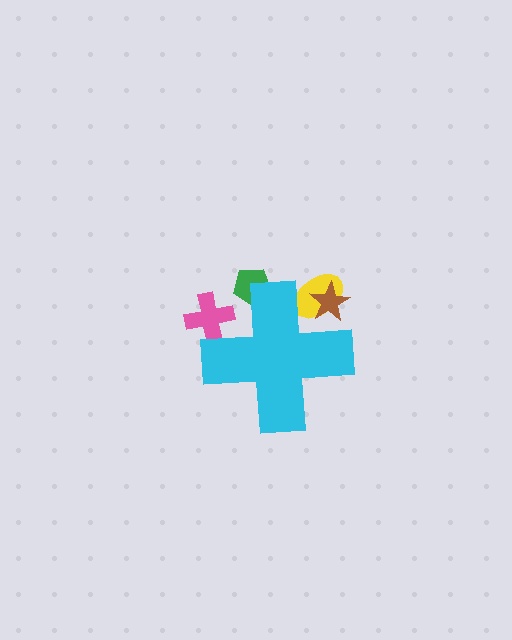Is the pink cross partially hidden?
Yes, the pink cross is partially hidden behind the cyan cross.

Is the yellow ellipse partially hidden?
Yes, the yellow ellipse is partially hidden behind the cyan cross.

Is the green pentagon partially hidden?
Yes, the green pentagon is partially hidden behind the cyan cross.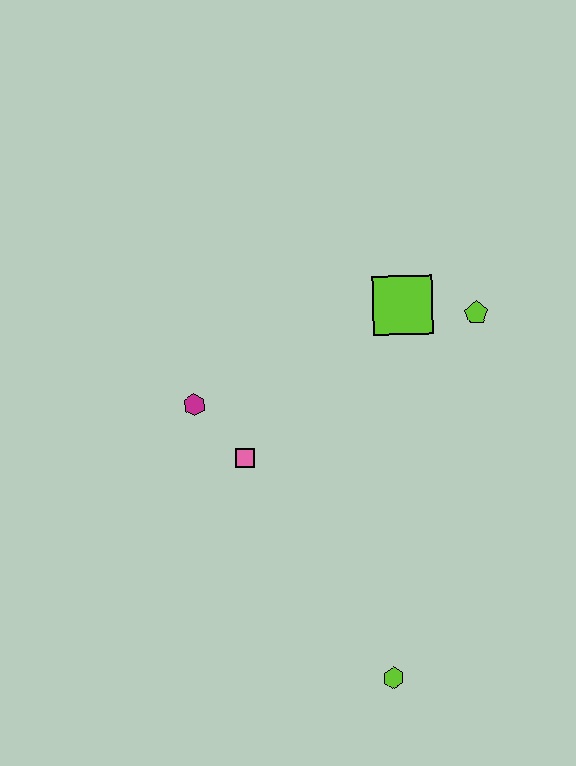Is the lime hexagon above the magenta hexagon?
No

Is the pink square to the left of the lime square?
Yes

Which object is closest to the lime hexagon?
The pink square is closest to the lime hexagon.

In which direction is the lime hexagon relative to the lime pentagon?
The lime hexagon is below the lime pentagon.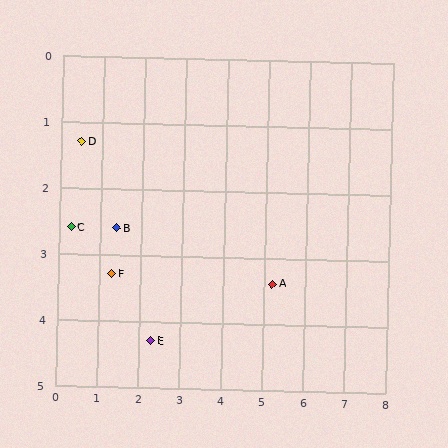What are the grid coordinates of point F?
Point F is at approximately (1.3, 3.3).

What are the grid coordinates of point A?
Point A is at approximately (5.2, 3.4).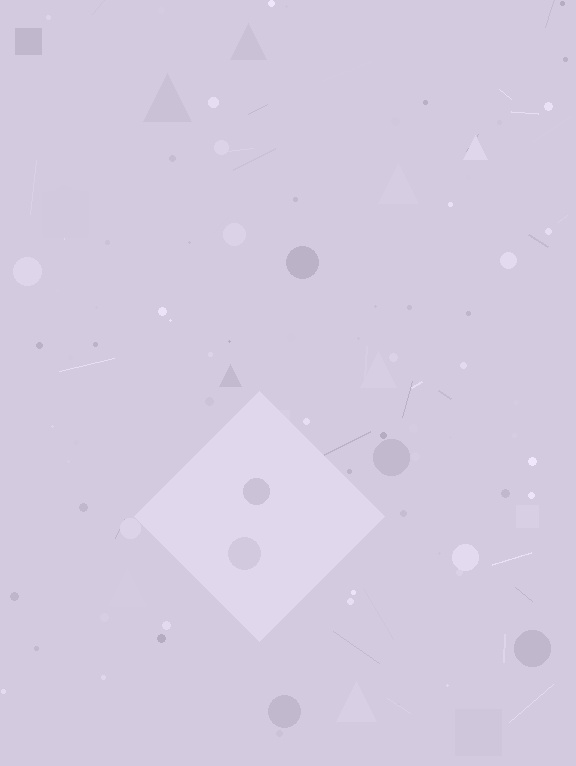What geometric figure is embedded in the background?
A diamond is embedded in the background.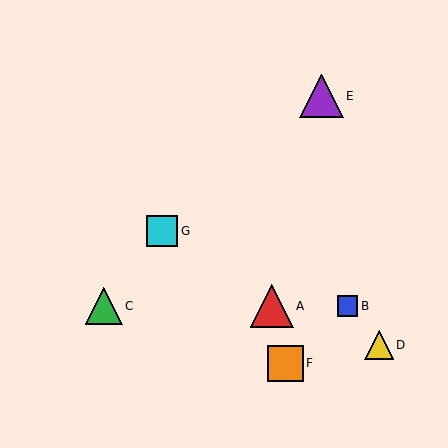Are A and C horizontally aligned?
Yes, both are at y≈306.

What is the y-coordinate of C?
Object C is at y≈306.